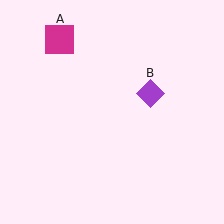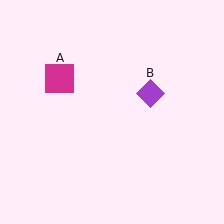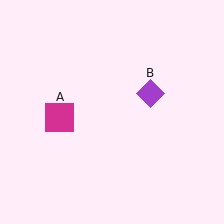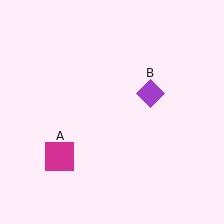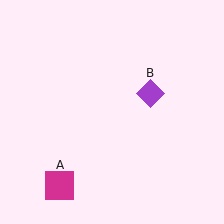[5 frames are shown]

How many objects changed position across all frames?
1 object changed position: magenta square (object A).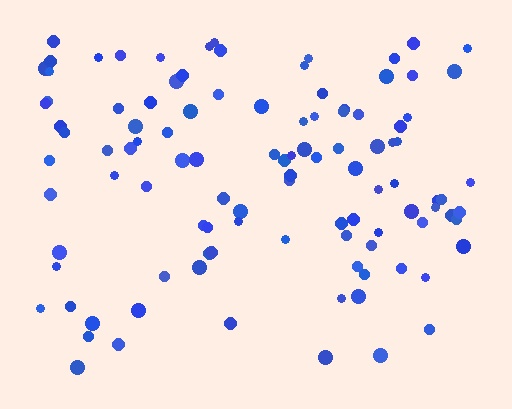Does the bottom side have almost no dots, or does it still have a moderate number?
Still a moderate number, just noticeably fewer than the top.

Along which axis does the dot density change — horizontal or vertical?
Vertical.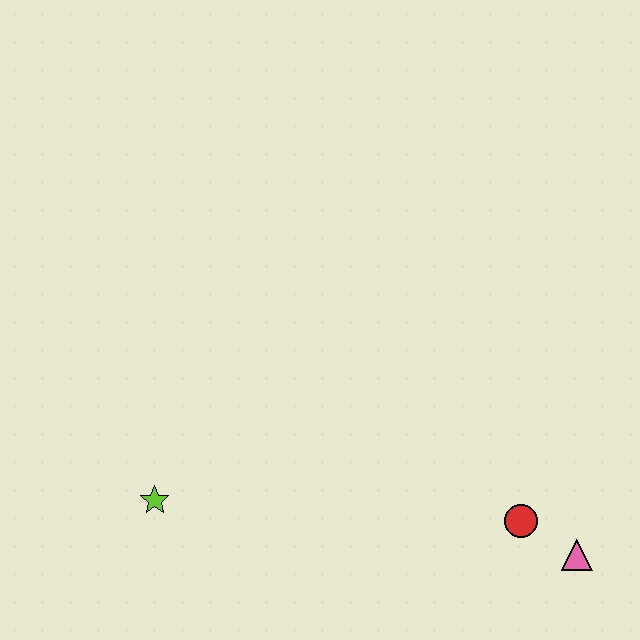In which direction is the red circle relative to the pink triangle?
The red circle is to the left of the pink triangle.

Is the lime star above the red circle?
Yes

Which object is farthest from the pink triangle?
The lime star is farthest from the pink triangle.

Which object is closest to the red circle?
The pink triangle is closest to the red circle.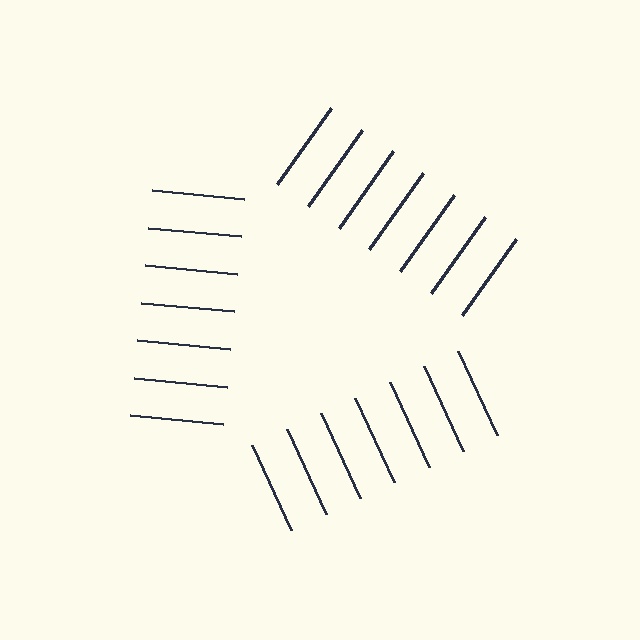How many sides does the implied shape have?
3 sides — the line-ends trace a triangle.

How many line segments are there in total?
21 — 7 along each of the 3 edges.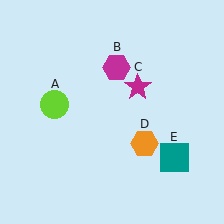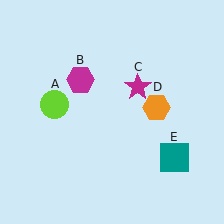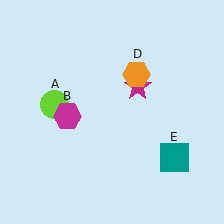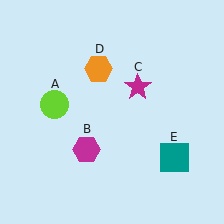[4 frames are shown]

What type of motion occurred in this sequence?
The magenta hexagon (object B), orange hexagon (object D) rotated counterclockwise around the center of the scene.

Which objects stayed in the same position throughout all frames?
Lime circle (object A) and magenta star (object C) and teal square (object E) remained stationary.